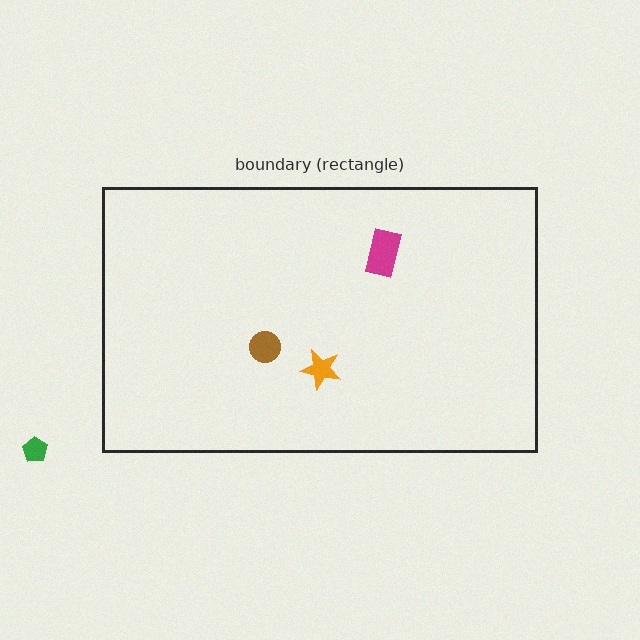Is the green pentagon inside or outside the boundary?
Outside.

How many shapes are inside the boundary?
3 inside, 1 outside.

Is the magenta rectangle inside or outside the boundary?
Inside.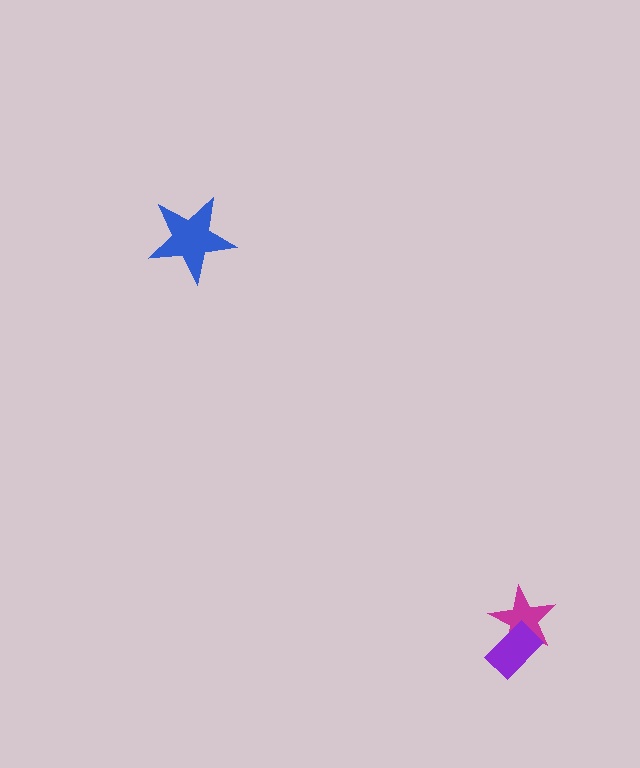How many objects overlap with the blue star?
0 objects overlap with the blue star.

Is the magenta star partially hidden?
Yes, it is partially covered by another shape.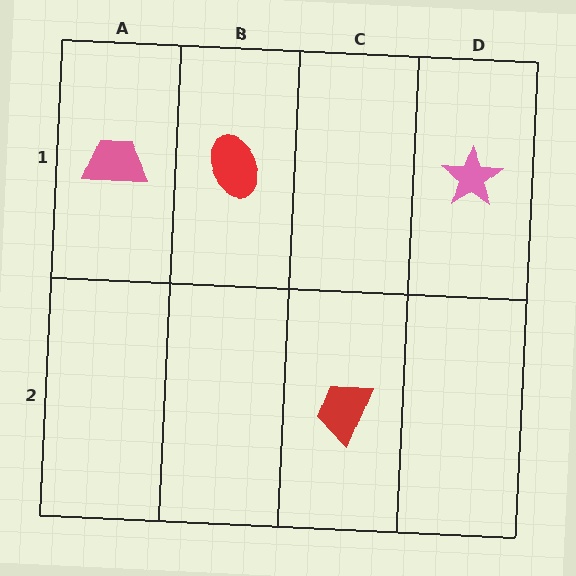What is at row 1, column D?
A pink star.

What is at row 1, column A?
A pink trapezoid.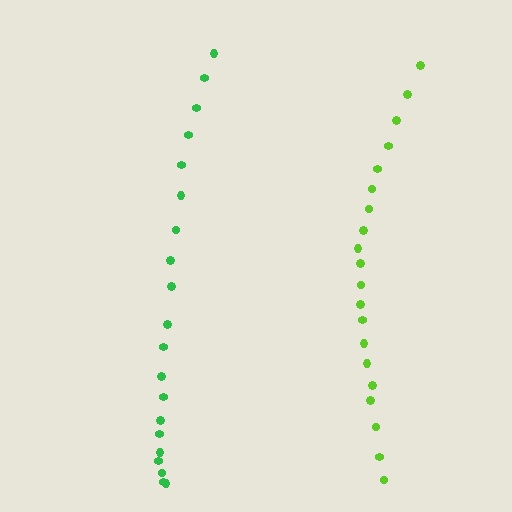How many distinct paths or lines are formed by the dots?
There are 2 distinct paths.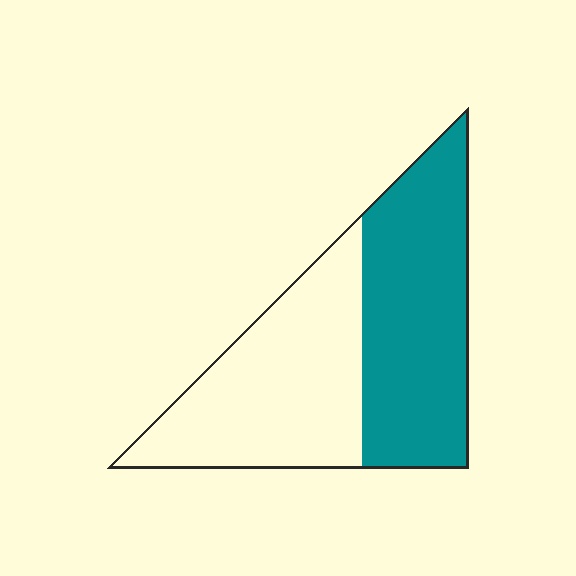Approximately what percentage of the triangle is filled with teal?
Approximately 50%.